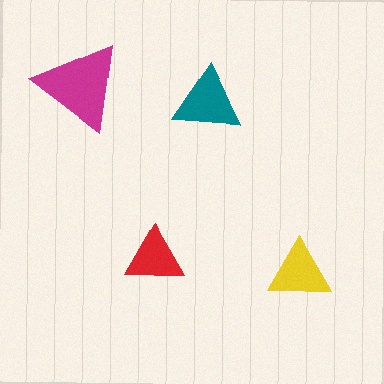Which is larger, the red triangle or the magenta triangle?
The magenta one.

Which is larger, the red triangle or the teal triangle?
The teal one.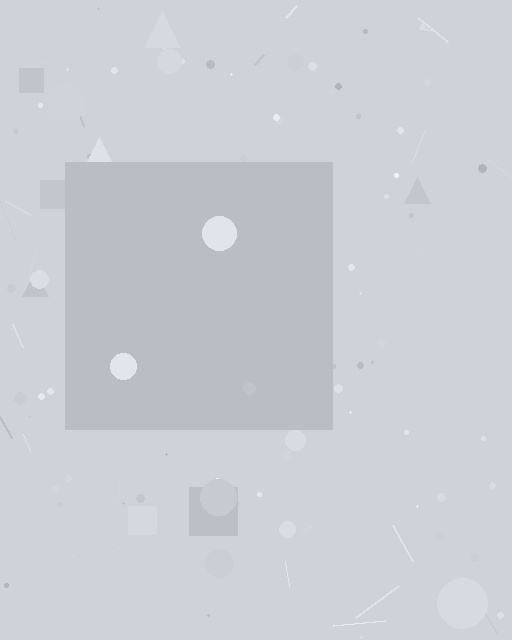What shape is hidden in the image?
A square is hidden in the image.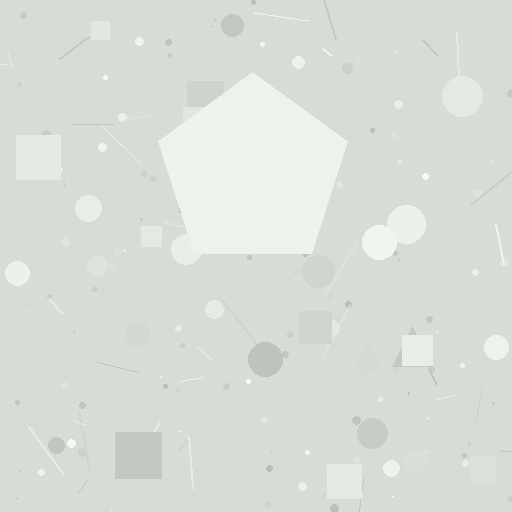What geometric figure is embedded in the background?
A pentagon is embedded in the background.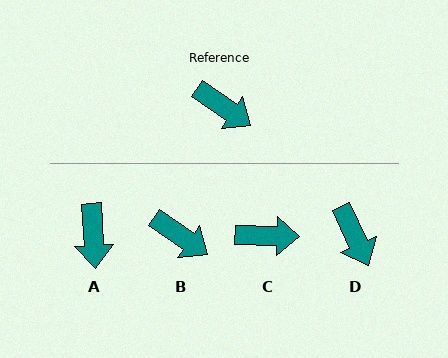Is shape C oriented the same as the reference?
No, it is off by about 33 degrees.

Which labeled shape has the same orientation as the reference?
B.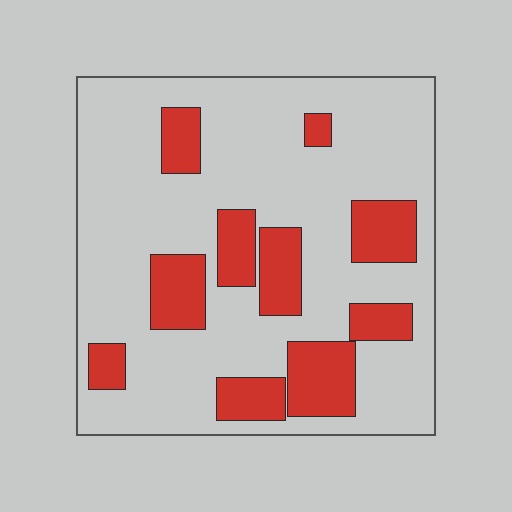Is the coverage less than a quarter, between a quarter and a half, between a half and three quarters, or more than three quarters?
Less than a quarter.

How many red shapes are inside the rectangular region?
10.